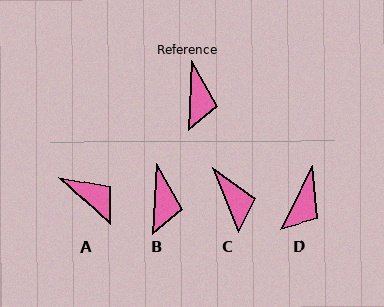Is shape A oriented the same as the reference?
No, it is off by about 50 degrees.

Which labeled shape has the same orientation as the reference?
B.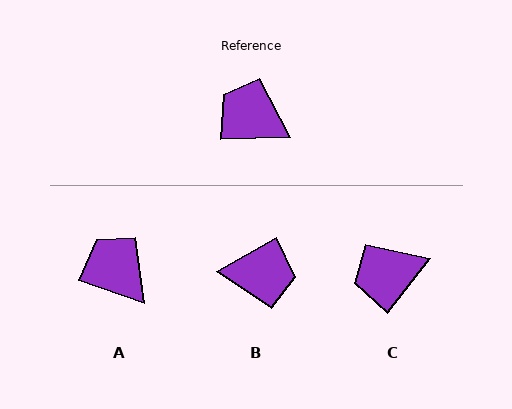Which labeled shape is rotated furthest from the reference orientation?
B, about 152 degrees away.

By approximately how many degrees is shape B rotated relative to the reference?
Approximately 152 degrees clockwise.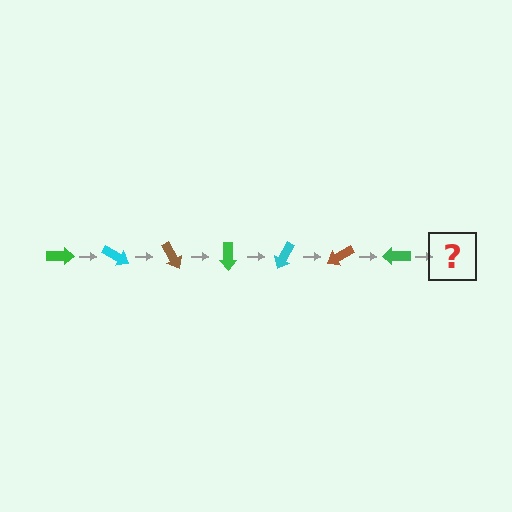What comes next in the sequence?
The next element should be a cyan arrow, rotated 210 degrees from the start.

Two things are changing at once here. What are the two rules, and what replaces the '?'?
The two rules are that it rotates 30 degrees each step and the color cycles through green, cyan, and brown. The '?' should be a cyan arrow, rotated 210 degrees from the start.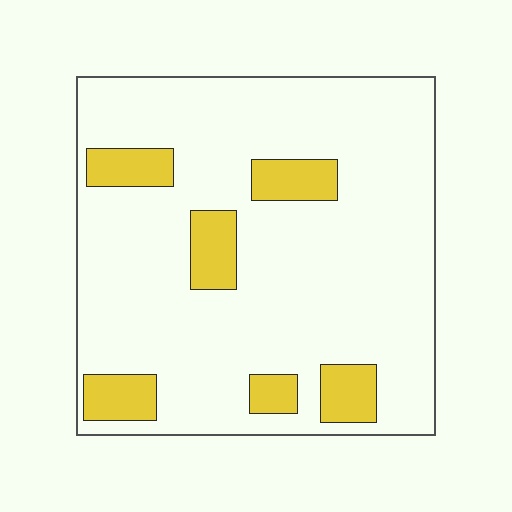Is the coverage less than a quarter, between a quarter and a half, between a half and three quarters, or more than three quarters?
Less than a quarter.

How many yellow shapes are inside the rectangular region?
6.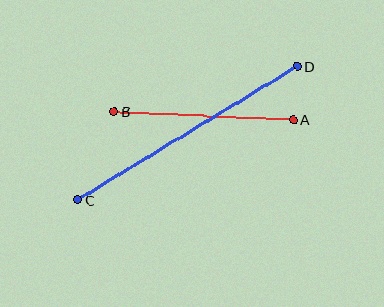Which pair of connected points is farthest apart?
Points C and D are farthest apart.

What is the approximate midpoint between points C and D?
The midpoint is at approximately (188, 133) pixels.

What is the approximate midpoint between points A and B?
The midpoint is at approximately (204, 116) pixels.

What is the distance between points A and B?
The distance is approximately 179 pixels.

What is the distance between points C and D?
The distance is approximately 256 pixels.